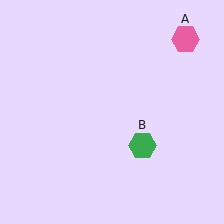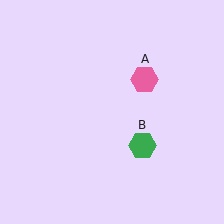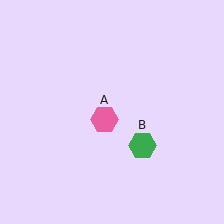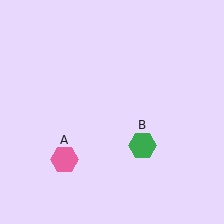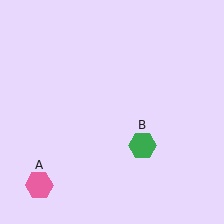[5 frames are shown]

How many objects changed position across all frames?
1 object changed position: pink hexagon (object A).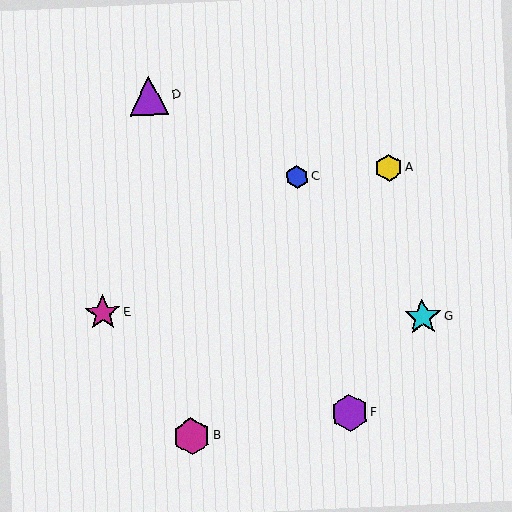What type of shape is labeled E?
Shape E is a magenta star.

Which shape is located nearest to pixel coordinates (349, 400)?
The purple hexagon (labeled F) at (349, 413) is nearest to that location.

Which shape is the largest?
The purple triangle (labeled D) is the largest.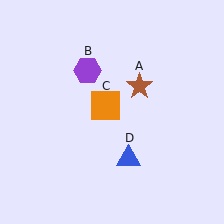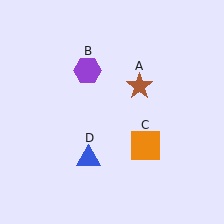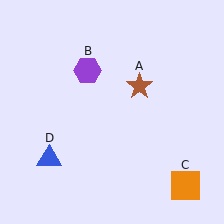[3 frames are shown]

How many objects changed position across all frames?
2 objects changed position: orange square (object C), blue triangle (object D).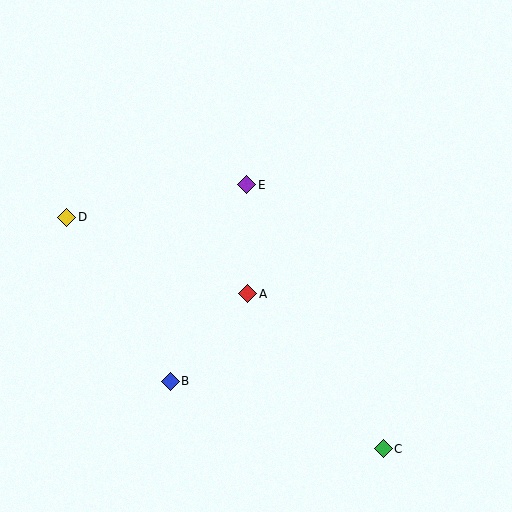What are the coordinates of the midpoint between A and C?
The midpoint between A and C is at (315, 371).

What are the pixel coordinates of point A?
Point A is at (248, 294).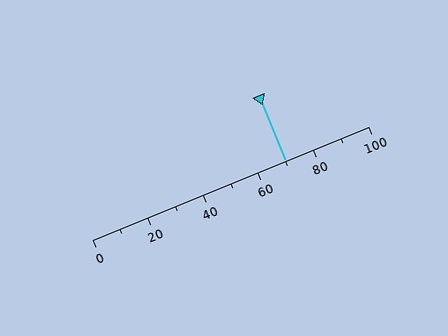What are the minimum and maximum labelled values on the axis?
The axis runs from 0 to 100.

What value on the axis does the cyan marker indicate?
The marker indicates approximately 70.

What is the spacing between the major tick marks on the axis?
The major ticks are spaced 20 apart.